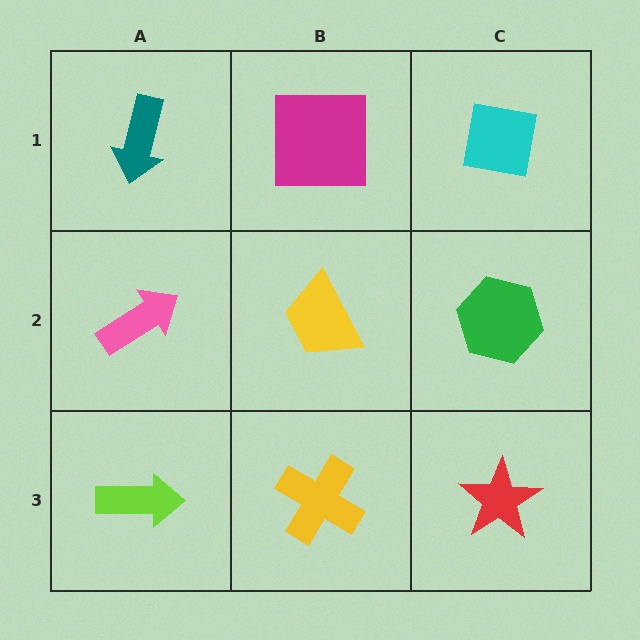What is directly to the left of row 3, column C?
A yellow cross.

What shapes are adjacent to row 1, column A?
A pink arrow (row 2, column A), a magenta square (row 1, column B).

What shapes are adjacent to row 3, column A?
A pink arrow (row 2, column A), a yellow cross (row 3, column B).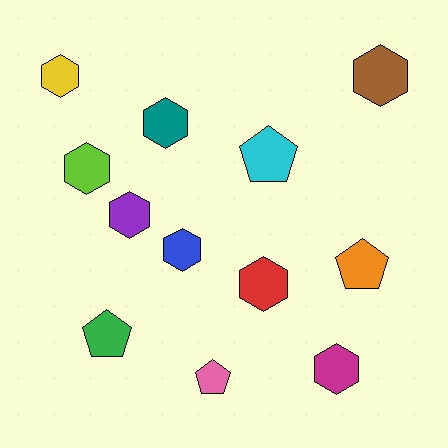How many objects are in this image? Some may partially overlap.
There are 12 objects.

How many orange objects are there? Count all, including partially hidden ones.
There is 1 orange object.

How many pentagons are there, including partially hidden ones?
There are 4 pentagons.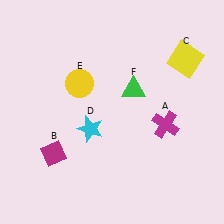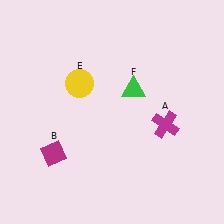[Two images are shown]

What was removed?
The yellow square (C), the cyan star (D) were removed in Image 2.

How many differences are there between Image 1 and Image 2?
There are 2 differences between the two images.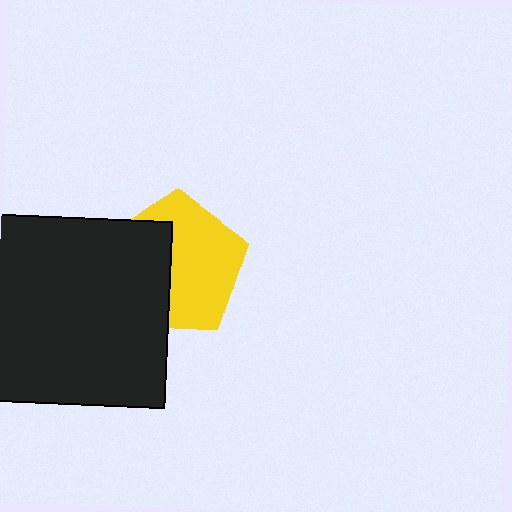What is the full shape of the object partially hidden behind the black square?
The partially hidden object is a yellow pentagon.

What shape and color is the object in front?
The object in front is a black square.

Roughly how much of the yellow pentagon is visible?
About half of it is visible (roughly 58%).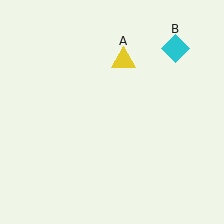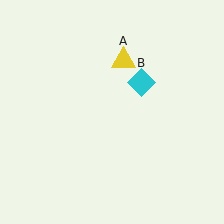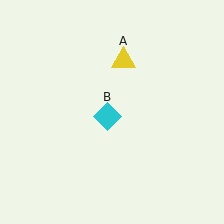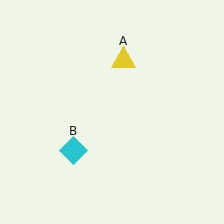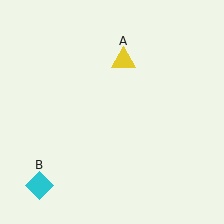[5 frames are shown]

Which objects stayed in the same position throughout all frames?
Yellow triangle (object A) remained stationary.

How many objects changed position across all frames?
1 object changed position: cyan diamond (object B).